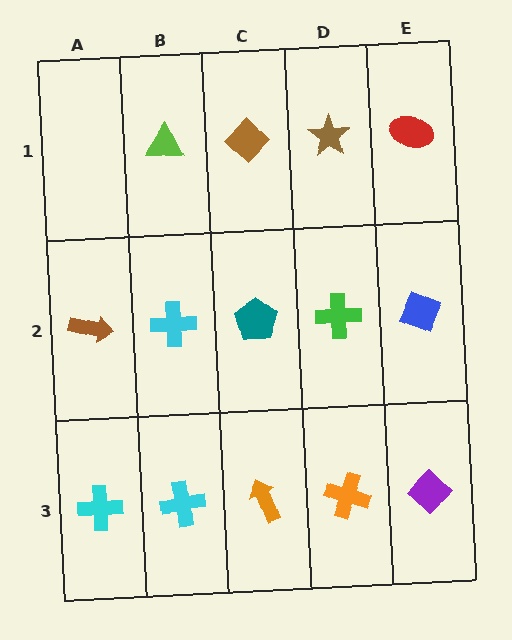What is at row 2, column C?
A teal pentagon.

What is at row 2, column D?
A green cross.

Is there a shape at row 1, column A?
No, that cell is empty.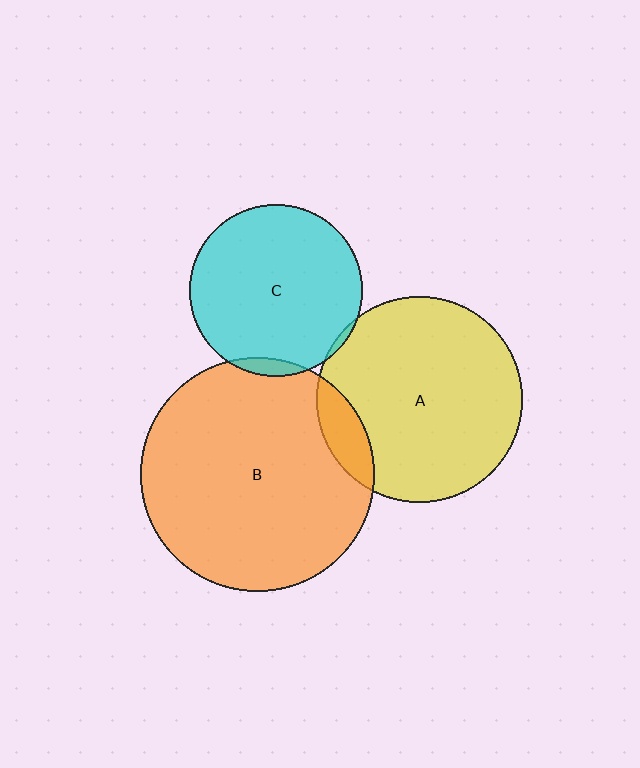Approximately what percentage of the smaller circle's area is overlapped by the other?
Approximately 5%.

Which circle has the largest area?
Circle B (orange).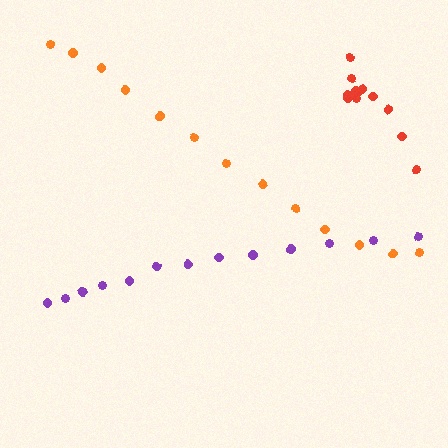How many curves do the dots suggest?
There are 3 distinct paths.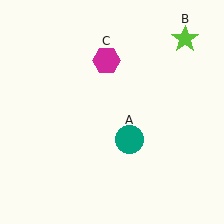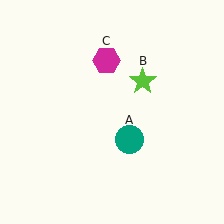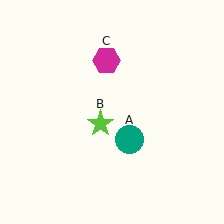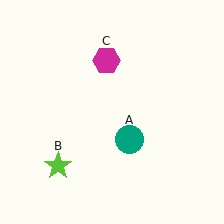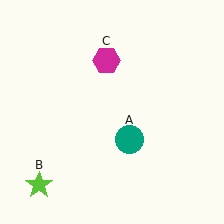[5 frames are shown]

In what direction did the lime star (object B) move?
The lime star (object B) moved down and to the left.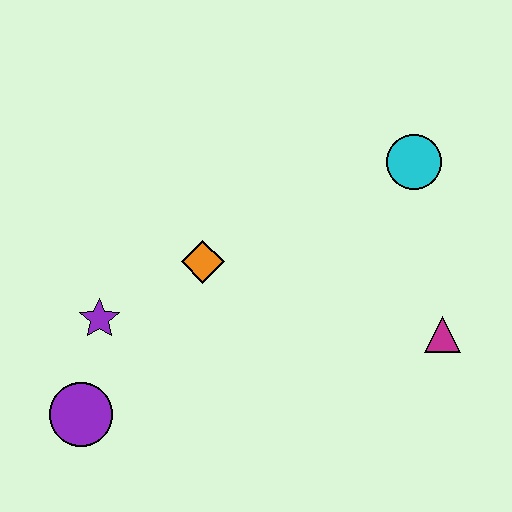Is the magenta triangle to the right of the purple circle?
Yes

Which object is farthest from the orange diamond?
The magenta triangle is farthest from the orange diamond.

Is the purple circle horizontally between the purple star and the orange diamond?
No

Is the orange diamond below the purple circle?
No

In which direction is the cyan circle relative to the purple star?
The cyan circle is to the right of the purple star.